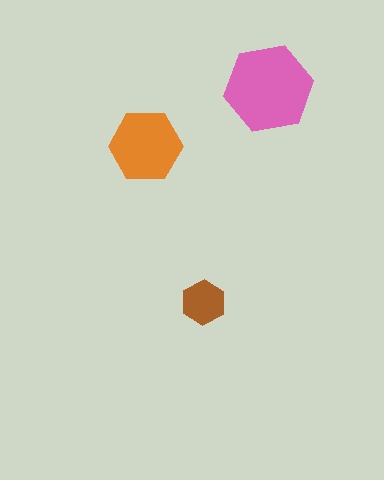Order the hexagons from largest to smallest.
the pink one, the orange one, the brown one.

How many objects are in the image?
There are 3 objects in the image.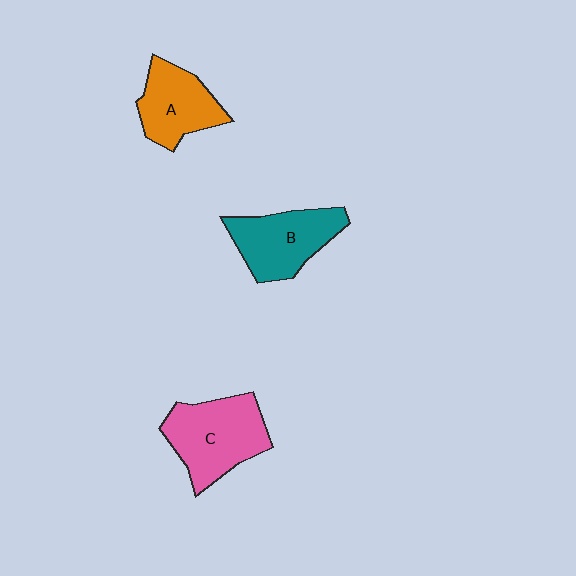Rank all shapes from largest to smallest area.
From largest to smallest: C (pink), B (teal), A (orange).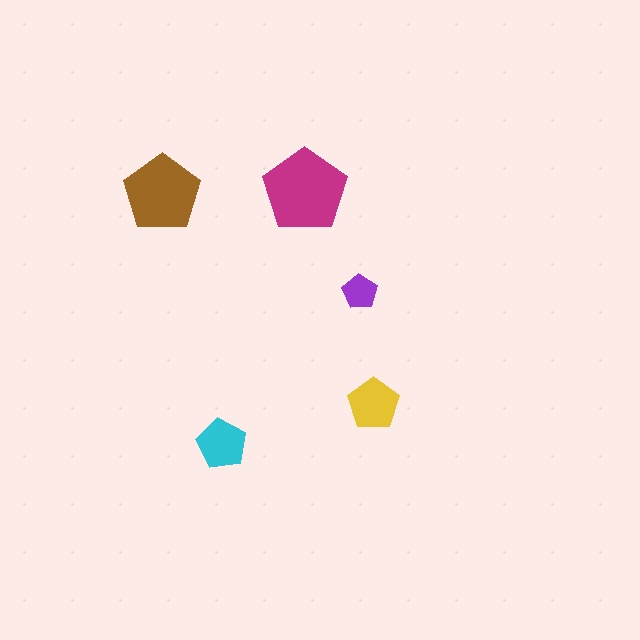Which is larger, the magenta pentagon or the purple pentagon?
The magenta one.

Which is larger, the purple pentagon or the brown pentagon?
The brown one.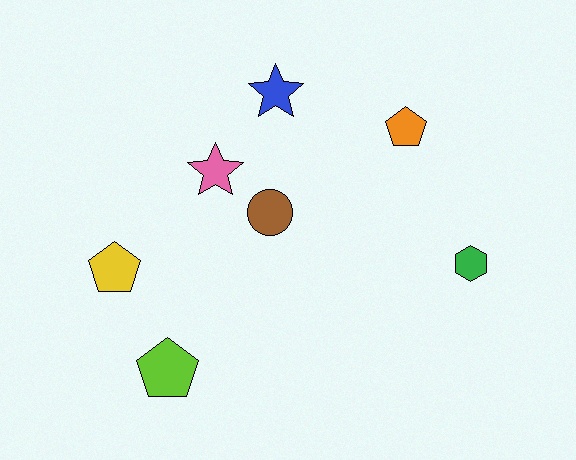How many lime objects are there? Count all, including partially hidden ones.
There is 1 lime object.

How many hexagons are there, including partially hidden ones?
There is 1 hexagon.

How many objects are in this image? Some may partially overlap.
There are 7 objects.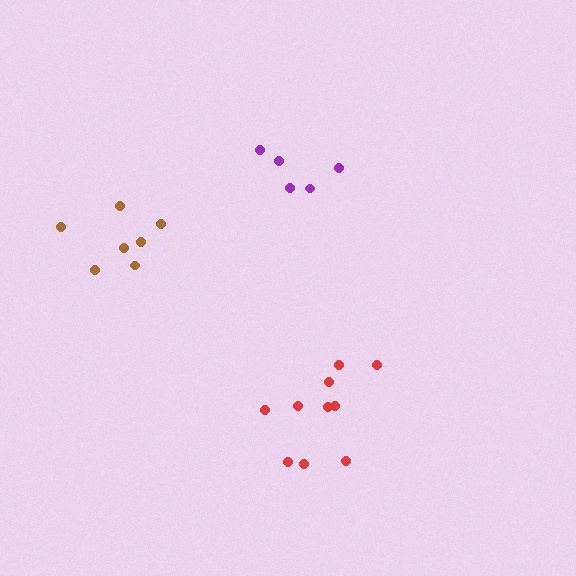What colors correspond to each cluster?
The clusters are colored: red, brown, purple.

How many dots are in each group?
Group 1: 10 dots, Group 2: 7 dots, Group 3: 5 dots (22 total).